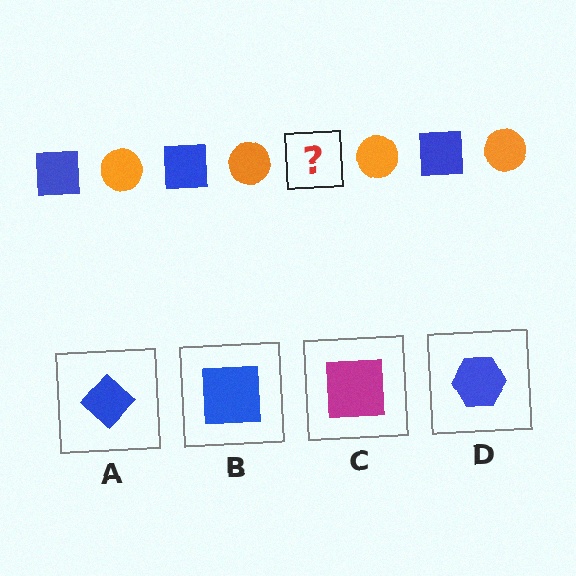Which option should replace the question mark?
Option B.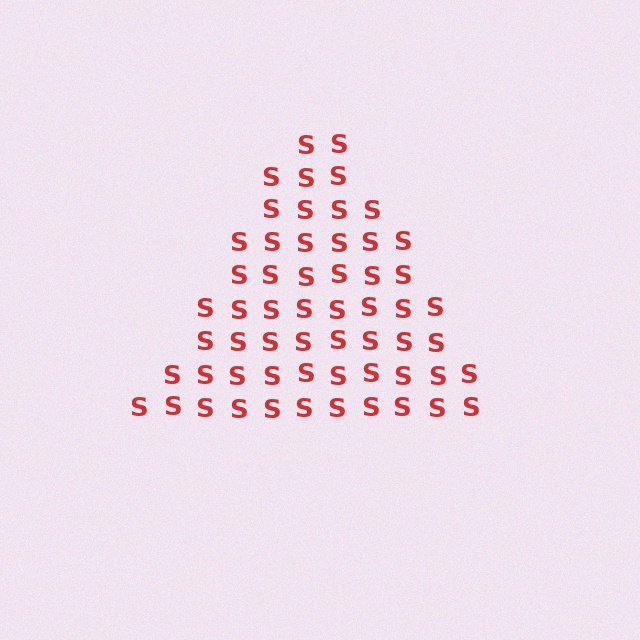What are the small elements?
The small elements are letter S's.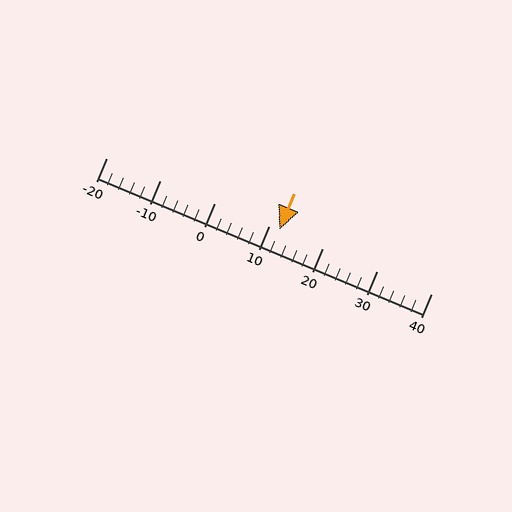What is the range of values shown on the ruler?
The ruler shows values from -20 to 40.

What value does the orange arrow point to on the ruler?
The orange arrow points to approximately 12.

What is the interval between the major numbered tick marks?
The major tick marks are spaced 10 units apart.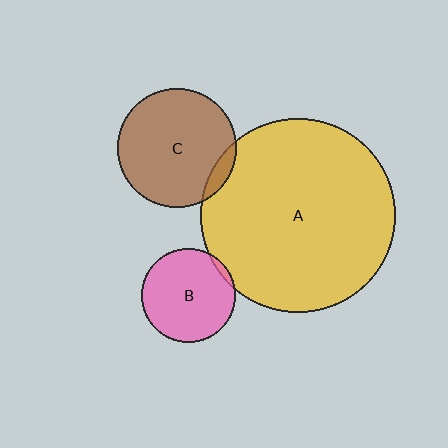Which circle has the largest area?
Circle A (yellow).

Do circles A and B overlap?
Yes.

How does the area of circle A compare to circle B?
Approximately 4.3 times.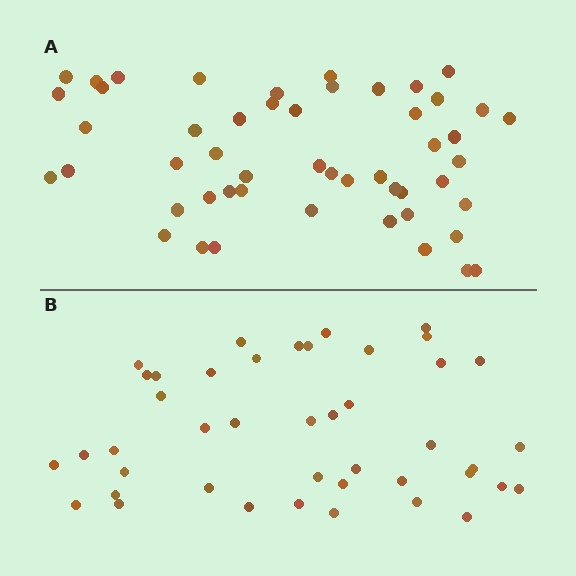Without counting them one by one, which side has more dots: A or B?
Region A (the top region) has more dots.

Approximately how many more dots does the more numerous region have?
Region A has roughly 8 or so more dots than region B.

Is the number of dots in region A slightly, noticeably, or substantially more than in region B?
Region A has only slightly more — the two regions are fairly close. The ratio is roughly 1.2 to 1.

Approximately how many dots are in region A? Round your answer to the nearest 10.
About 50 dots. (The exact count is 51, which rounds to 50.)